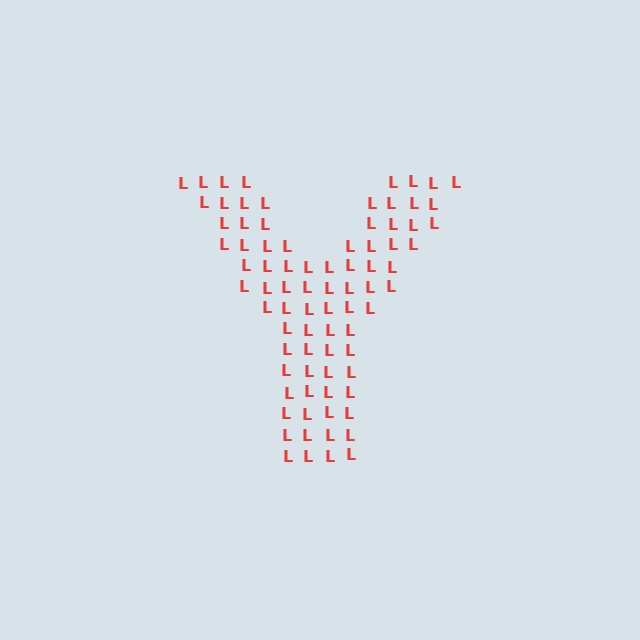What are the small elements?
The small elements are letter L's.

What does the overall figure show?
The overall figure shows the letter Y.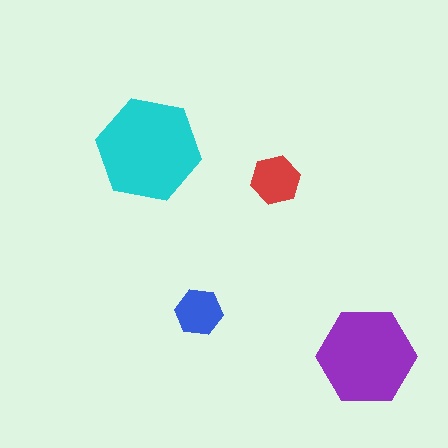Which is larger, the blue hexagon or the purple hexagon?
The purple one.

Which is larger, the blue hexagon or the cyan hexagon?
The cyan one.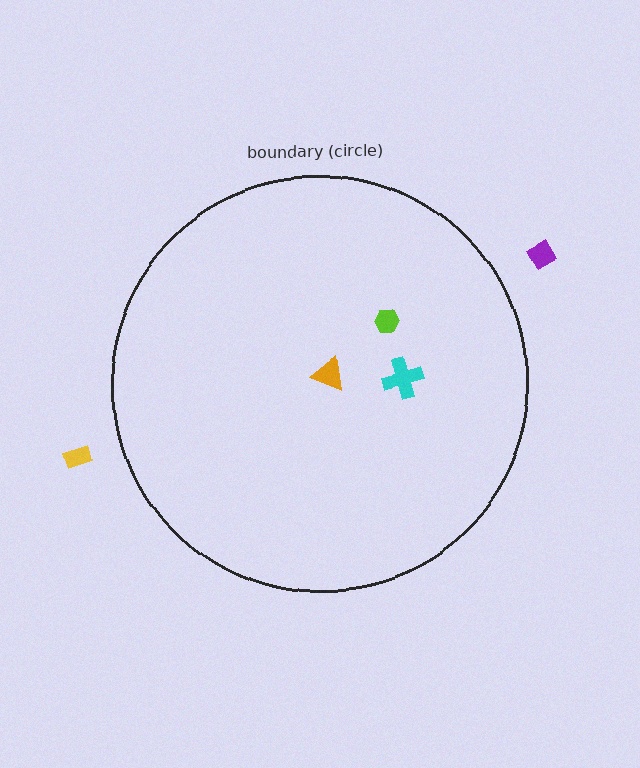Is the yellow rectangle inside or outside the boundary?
Outside.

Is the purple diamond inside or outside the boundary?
Outside.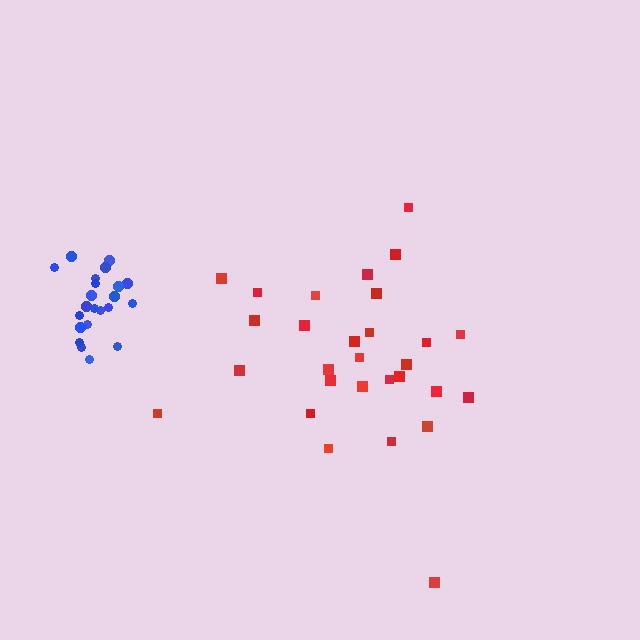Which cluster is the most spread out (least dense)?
Red.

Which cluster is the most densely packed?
Blue.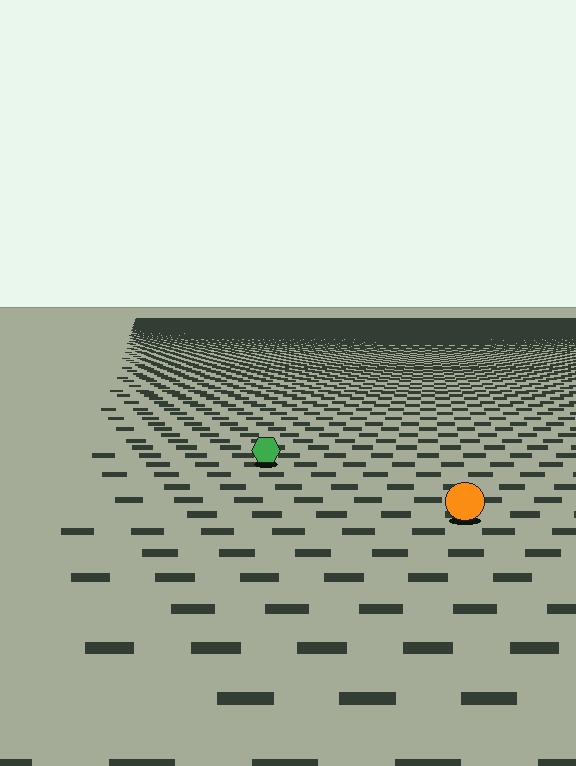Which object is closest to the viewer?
The orange circle is closest. The texture marks near it are larger and more spread out.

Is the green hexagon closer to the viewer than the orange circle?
No. The orange circle is closer — you can tell from the texture gradient: the ground texture is coarser near it.